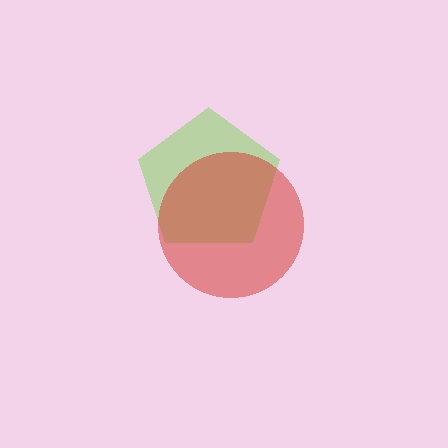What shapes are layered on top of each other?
The layered shapes are: a lime pentagon, a red circle.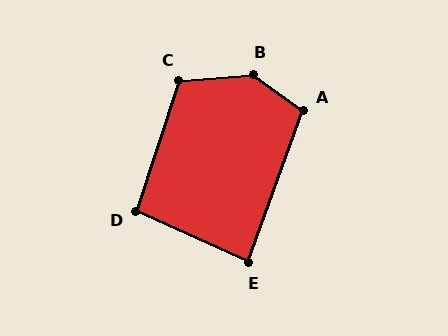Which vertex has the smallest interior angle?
E, at approximately 85 degrees.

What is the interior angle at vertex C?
Approximately 113 degrees (obtuse).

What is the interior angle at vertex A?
Approximately 106 degrees (obtuse).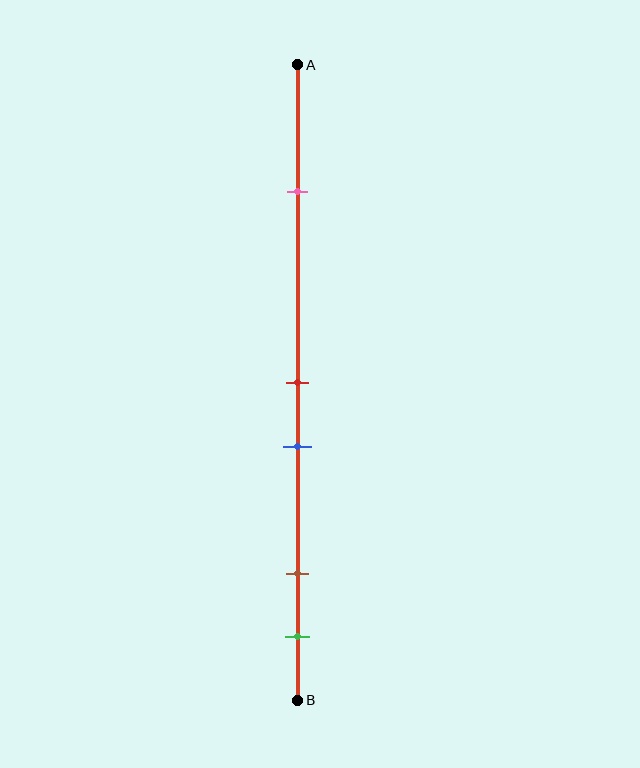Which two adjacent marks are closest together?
The red and blue marks are the closest adjacent pair.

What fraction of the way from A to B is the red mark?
The red mark is approximately 50% (0.5) of the way from A to B.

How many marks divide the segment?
There are 5 marks dividing the segment.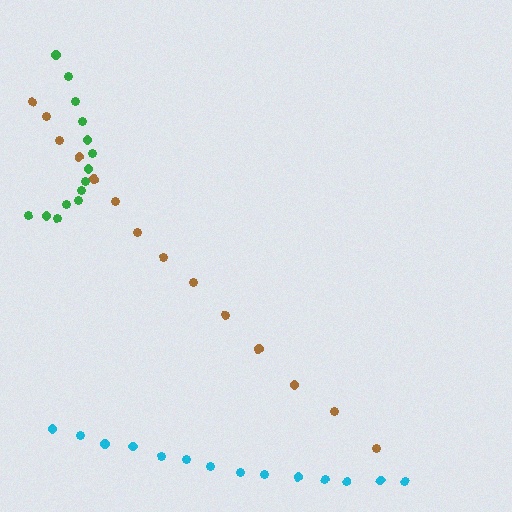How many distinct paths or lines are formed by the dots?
There are 3 distinct paths.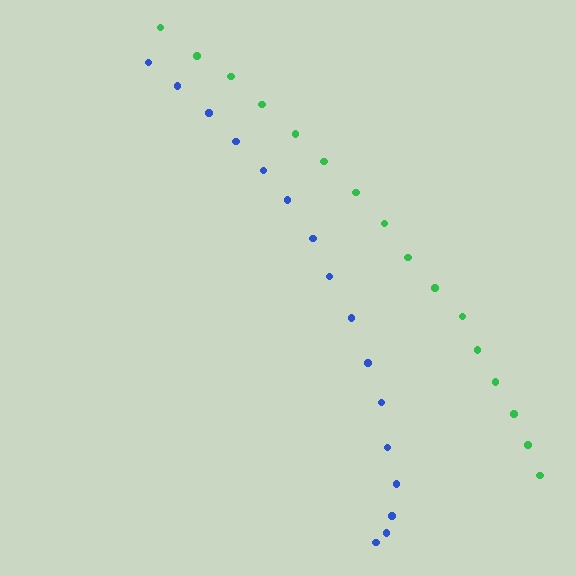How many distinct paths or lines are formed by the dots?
There are 2 distinct paths.